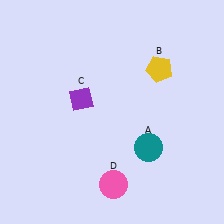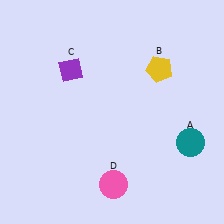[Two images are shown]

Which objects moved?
The objects that moved are: the teal circle (A), the purple diamond (C).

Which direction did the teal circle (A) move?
The teal circle (A) moved right.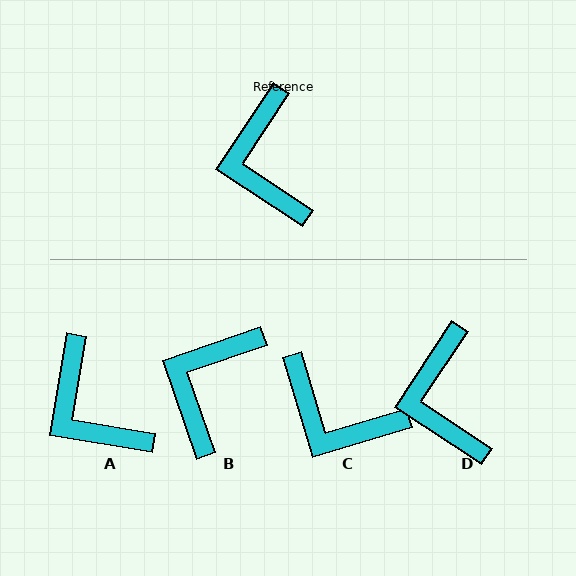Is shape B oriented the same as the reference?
No, it is off by about 37 degrees.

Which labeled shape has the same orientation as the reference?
D.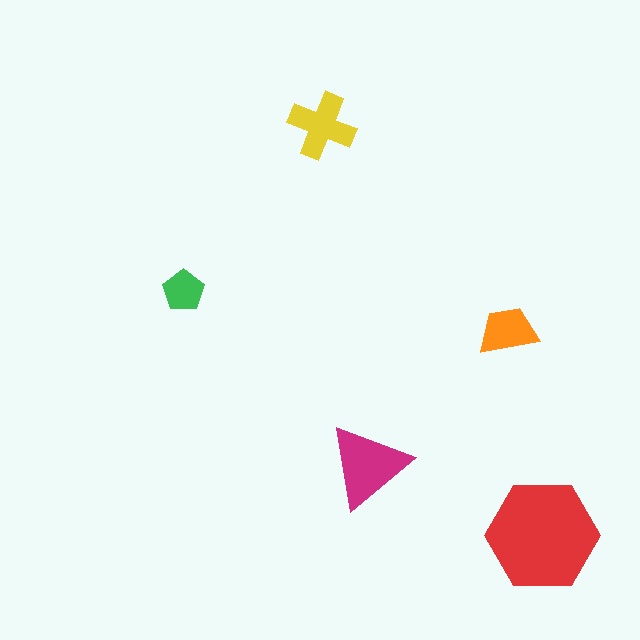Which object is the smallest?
The green pentagon.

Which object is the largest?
The red hexagon.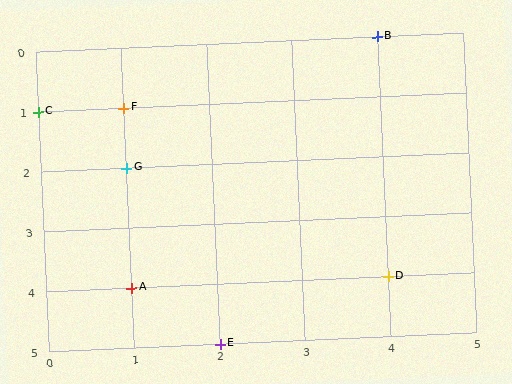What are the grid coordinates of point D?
Point D is at grid coordinates (4, 4).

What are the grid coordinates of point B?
Point B is at grid coordinates (4, 0).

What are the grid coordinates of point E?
Point E is at grid coordinates (2, 5).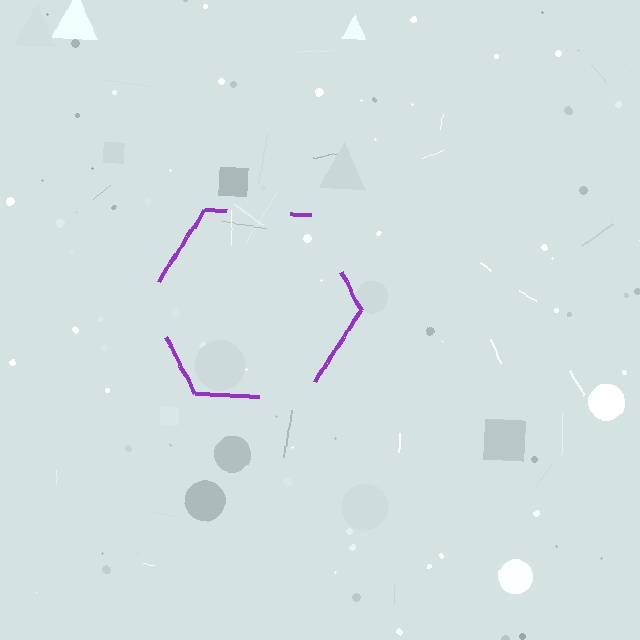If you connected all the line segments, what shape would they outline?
They would outline a hexagon.